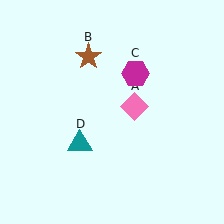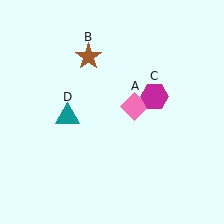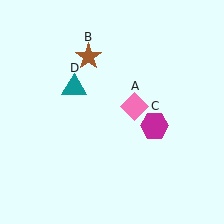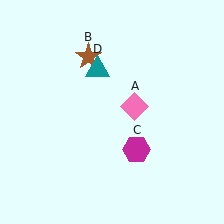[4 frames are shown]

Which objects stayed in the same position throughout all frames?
Pink diamond (object A) and brown star (object B) remained stationary.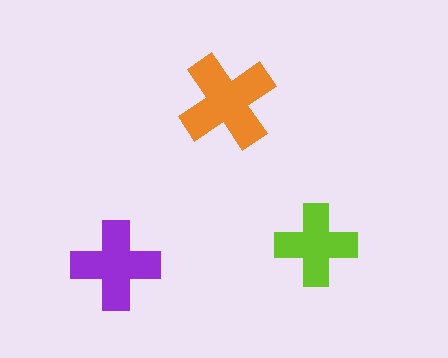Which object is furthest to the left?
The purple cross is leftmost.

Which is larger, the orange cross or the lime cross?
The orange one.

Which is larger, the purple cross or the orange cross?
The orange one.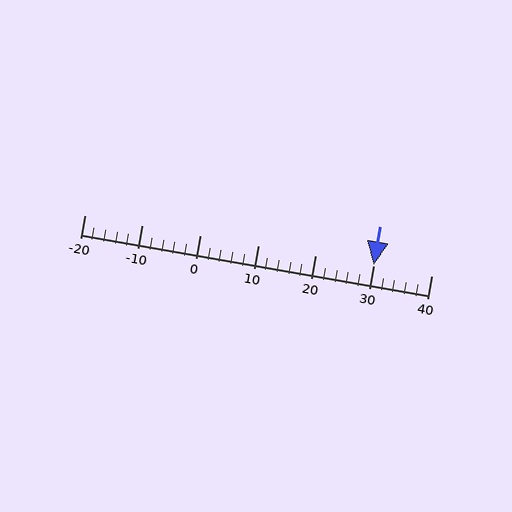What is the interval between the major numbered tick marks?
The major tick marks are spaced 10 units apart.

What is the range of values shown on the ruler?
The ruler shows values from -20 to 40.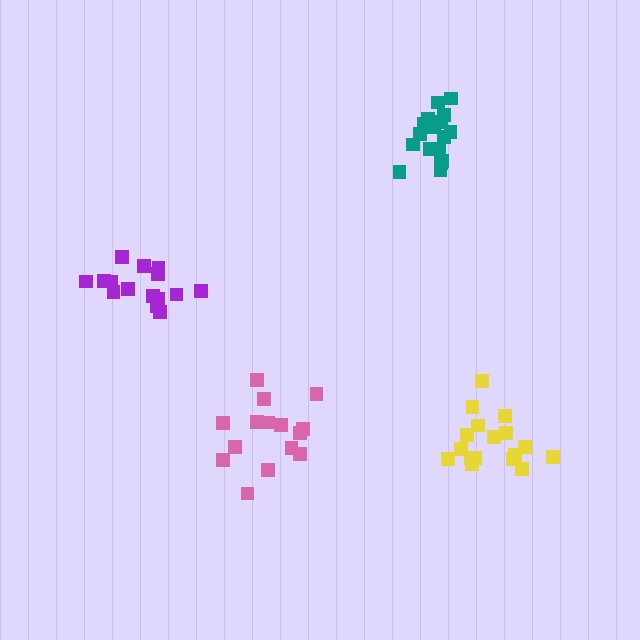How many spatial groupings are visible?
There are 4 spatial groupings.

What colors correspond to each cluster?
The clusters are colored: purple, yellow, pink, teal.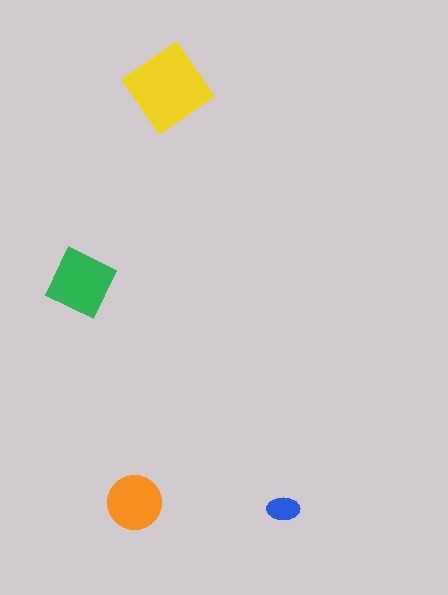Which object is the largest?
The yellow diamond.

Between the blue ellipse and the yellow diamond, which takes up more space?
The yellow diamond.